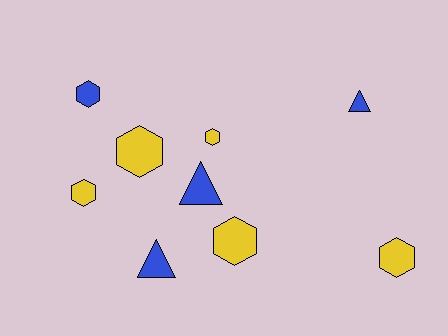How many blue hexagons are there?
There is 1 blue hexagon.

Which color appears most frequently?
Yellow, with 5 objects.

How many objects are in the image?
There are 9 objects.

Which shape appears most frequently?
Hexagon, with 6 objects.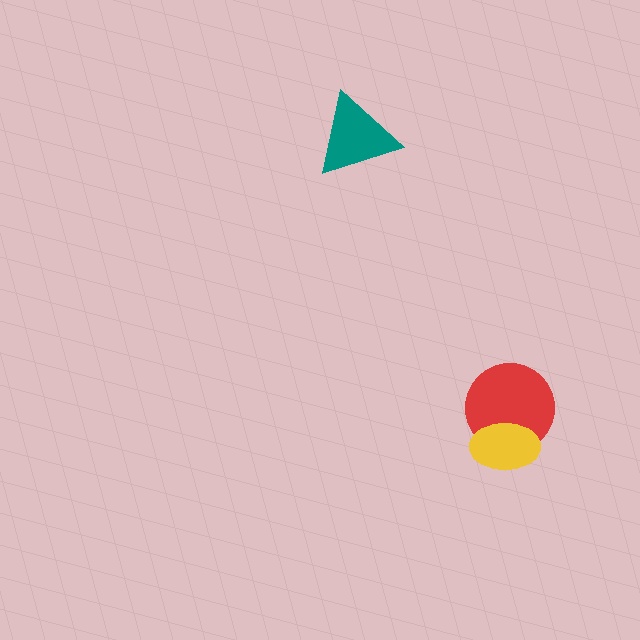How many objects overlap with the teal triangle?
0 objects overlap with the teal triangle.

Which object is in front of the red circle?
The yellow ellipse is in front of the red circle.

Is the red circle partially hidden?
Yes, it is partially covered by another shape.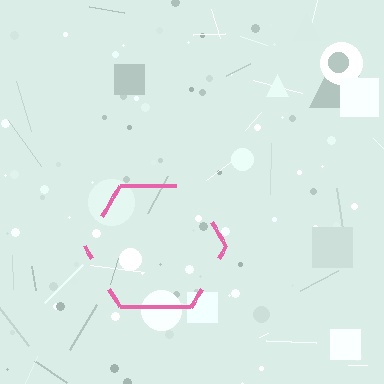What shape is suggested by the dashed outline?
The dashed outline suggests a hexagon.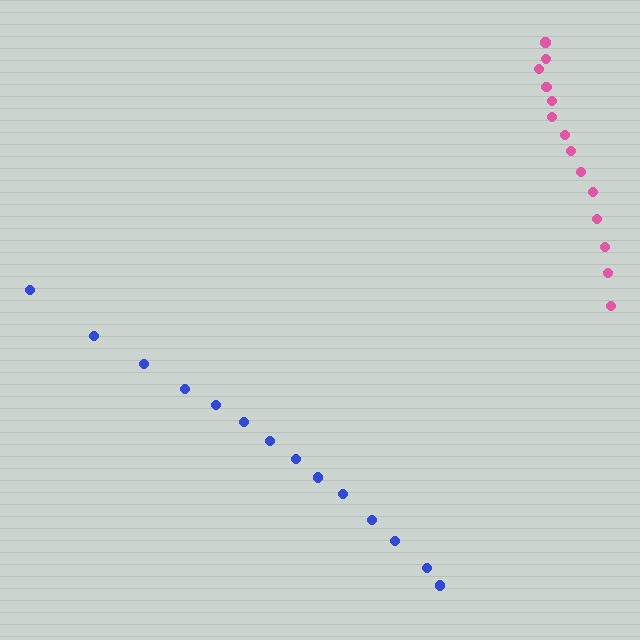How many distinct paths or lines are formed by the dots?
There are 2 distinct paths.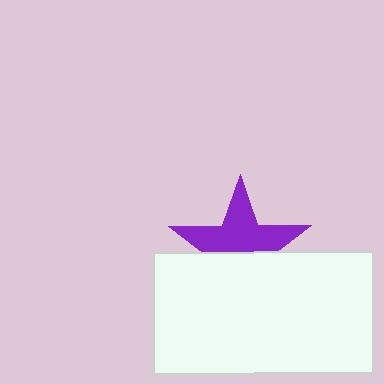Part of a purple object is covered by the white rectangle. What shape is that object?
It is a star.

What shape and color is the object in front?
The object in front is a white rectangle.